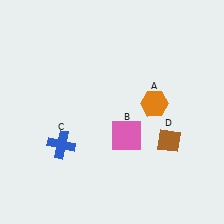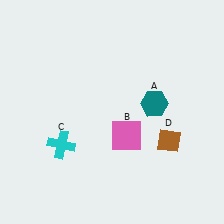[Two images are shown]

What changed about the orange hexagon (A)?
In Image 1, A is orange. In Image 2, it changed to teal.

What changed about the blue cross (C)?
In Image 1, C is blue. In Image 2, it changed to cyan.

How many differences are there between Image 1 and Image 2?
There are 2 differences between the two images.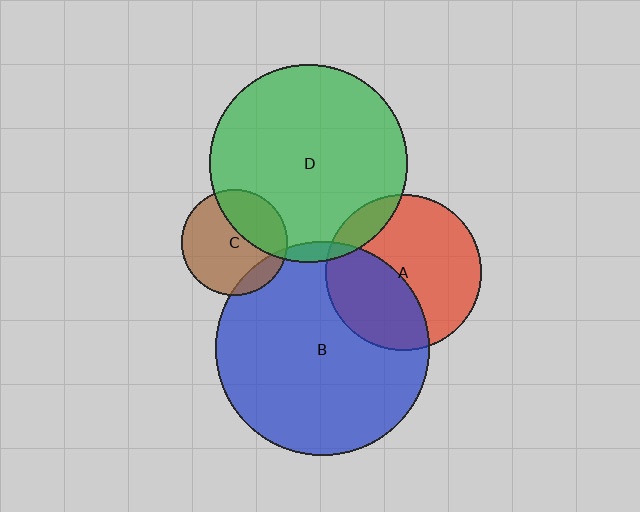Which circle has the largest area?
Circle B (blue).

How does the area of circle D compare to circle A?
Approximately 1.6 times.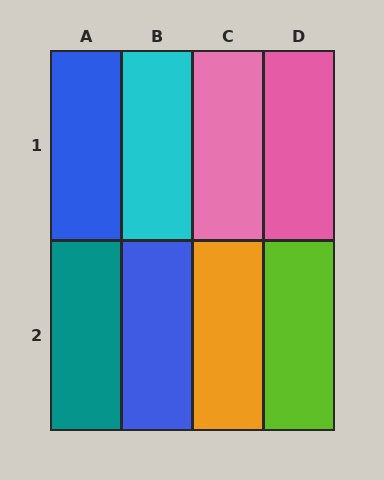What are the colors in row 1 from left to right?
Blue, cyan, pink, pink.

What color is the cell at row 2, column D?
Lime.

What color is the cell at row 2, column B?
Blue.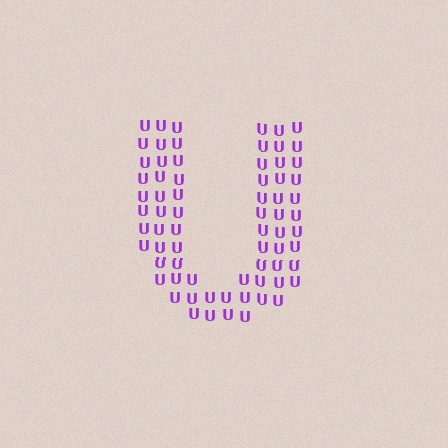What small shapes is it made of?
It is made of small letter U's.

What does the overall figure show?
The overall figure shows the letter U.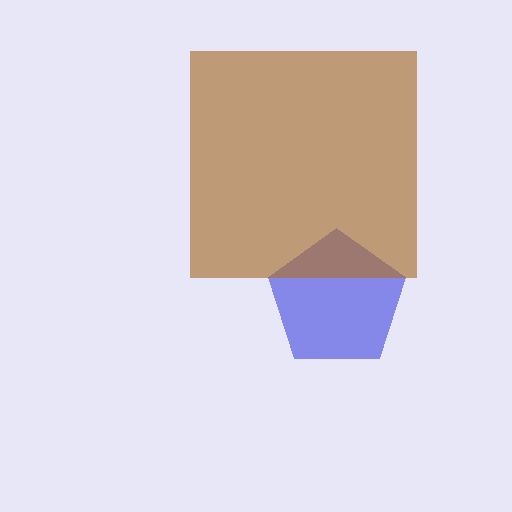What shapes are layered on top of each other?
The layered shapes are: a blue pentagon, a brown square.